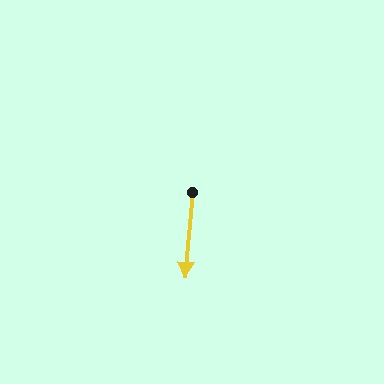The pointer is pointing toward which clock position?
Roughly 6 o'clock.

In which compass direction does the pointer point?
South.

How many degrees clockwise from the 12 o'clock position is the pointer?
Approximately 185 degrees.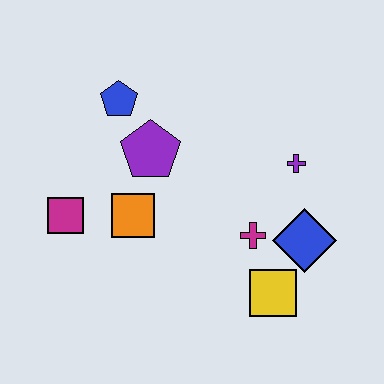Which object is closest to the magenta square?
The orange square is closest to the magenta square.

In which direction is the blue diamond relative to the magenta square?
The blue diamond is to the right of the magenta square.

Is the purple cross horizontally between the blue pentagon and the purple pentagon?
No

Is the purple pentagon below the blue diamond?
No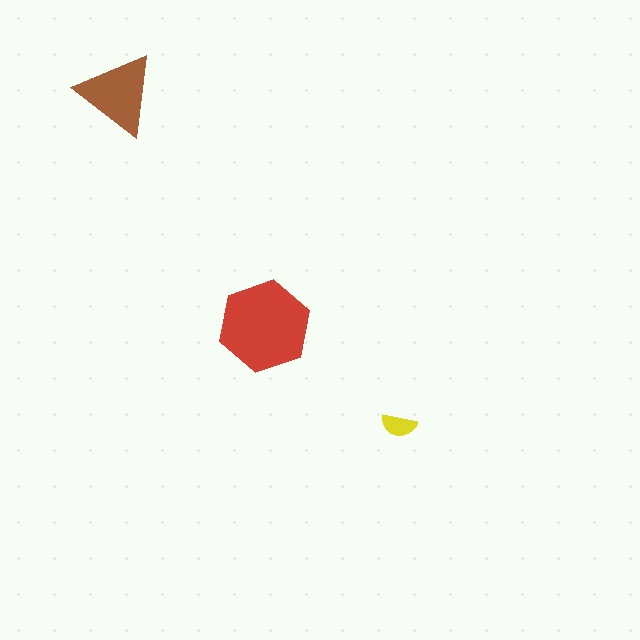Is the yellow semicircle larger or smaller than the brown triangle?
Smaller.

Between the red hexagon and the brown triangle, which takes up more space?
The red hexagon.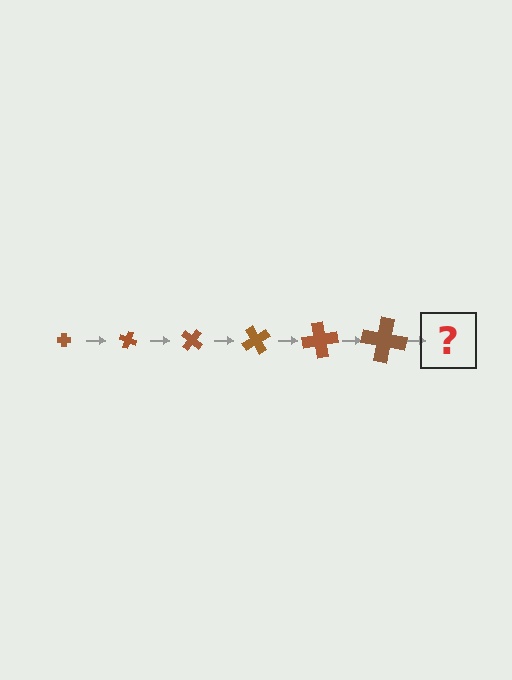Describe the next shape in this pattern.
It should be a cross, larger than the previous one and rotated 120 degrees from the start.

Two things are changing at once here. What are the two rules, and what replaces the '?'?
The two rules are that the cross grows larger each step and it rotates 20 degrees each step. The '?' should be a cross, larger than the previous one and rotated 120 degrees from the start.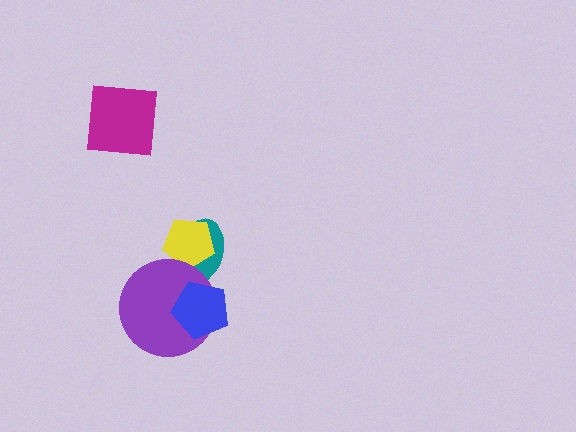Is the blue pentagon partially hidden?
No, no other shape covers it.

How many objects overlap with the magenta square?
0 objects overlap with the magenta square.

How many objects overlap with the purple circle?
3 objects overlap with the purple circle.